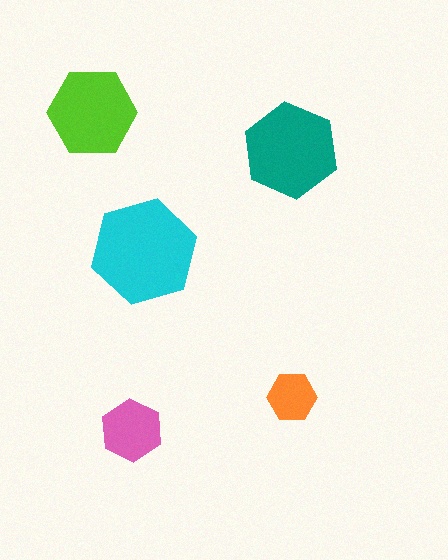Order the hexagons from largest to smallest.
the cyan one, the teal one, the lime one, the pink one, the orange one.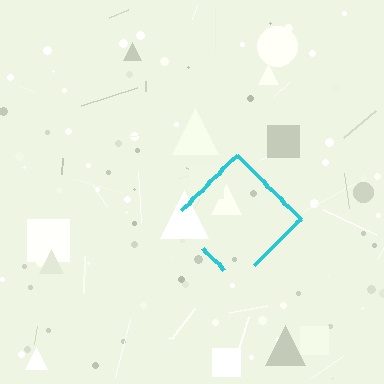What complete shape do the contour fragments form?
The contour fragments form a diamond.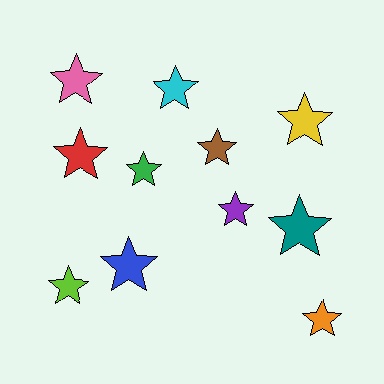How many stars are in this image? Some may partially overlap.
There are 11 stars.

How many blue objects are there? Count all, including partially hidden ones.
There is 1 blue object.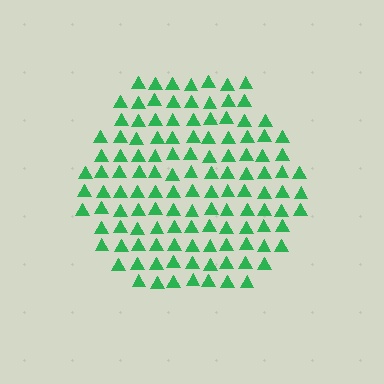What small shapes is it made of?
It is made of small triangles.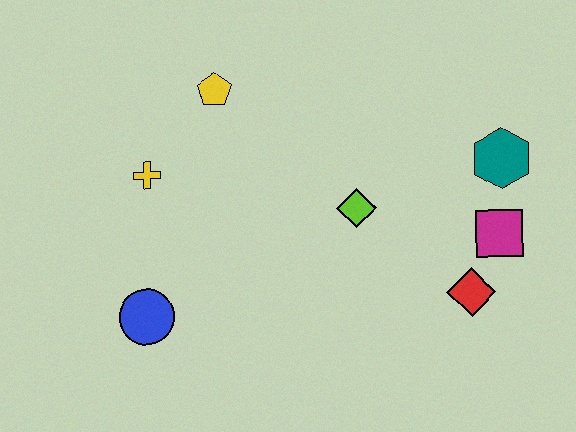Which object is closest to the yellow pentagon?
The yellow cross is closest to the yellow pentagon.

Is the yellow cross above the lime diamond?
Yes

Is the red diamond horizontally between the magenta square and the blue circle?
Yes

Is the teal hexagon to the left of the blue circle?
No